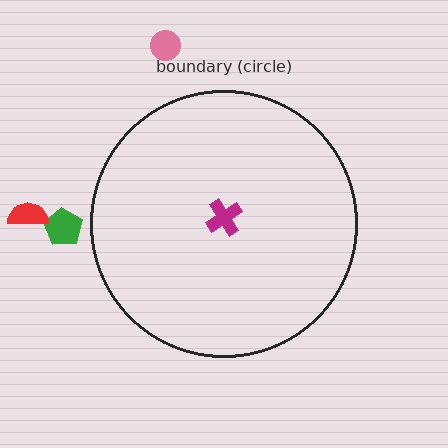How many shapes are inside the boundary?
1 inside, 3 outside.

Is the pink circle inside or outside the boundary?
Outside.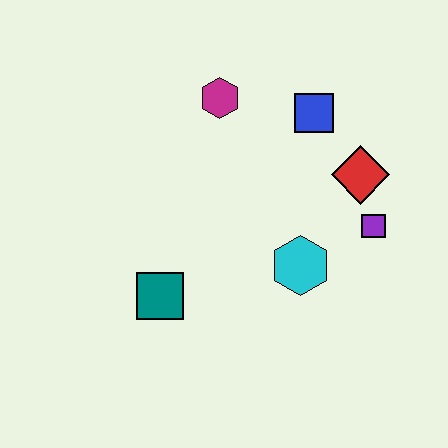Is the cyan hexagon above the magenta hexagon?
No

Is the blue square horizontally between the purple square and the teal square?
Yes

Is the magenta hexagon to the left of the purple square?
Yes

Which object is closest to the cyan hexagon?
The purple square is closest to the cyan hexagon.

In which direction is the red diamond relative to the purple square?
The red diamond is above the purple square.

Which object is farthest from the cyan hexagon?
The magenta hexagon is farthest from the cyan hexagon.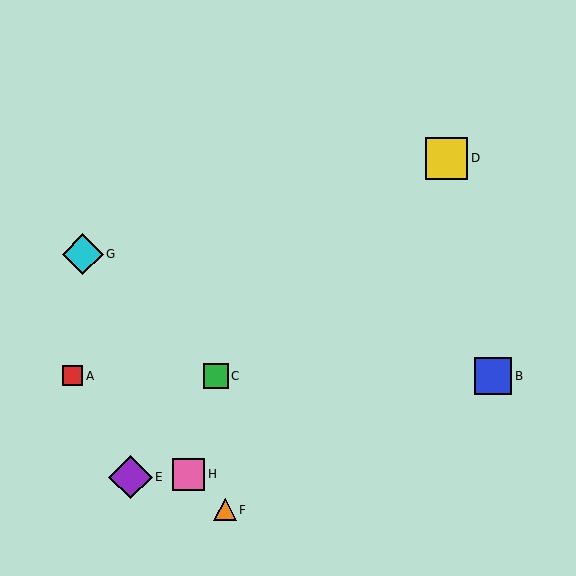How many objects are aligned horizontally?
3 objects (A, B, C) are aligned horizontally.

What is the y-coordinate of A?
Object A is at y≈376.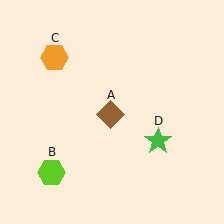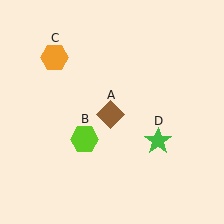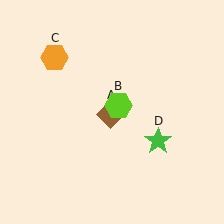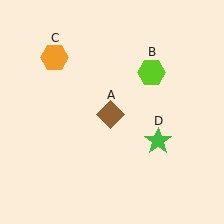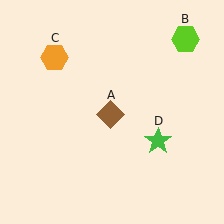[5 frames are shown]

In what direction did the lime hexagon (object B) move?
The lime hexagon (object B) moved up and to the right.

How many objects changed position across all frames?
1 object changed position: lime hexagon (object B).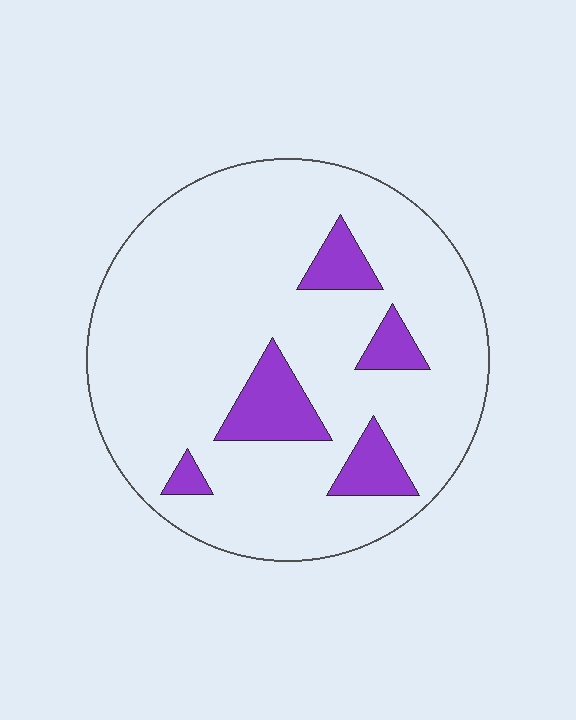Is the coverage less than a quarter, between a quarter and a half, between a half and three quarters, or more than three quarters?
Less than a quarter.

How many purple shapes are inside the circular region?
5.